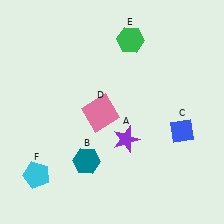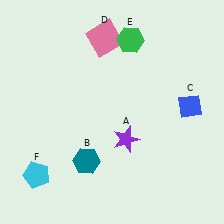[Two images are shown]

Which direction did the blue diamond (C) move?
The blue diamond (C) moved up.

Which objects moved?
The objects that moved are: the blue diamond (C), the pink square (D).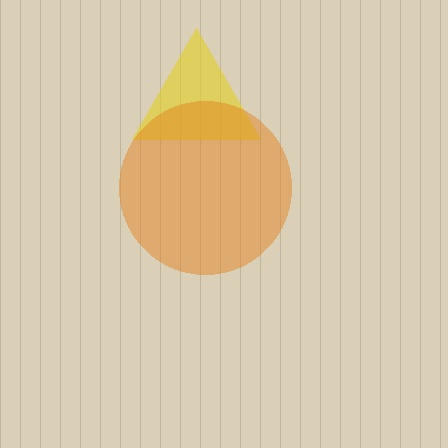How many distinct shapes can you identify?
There are 2 distinct shapes: a yellow triangle, an orange circle.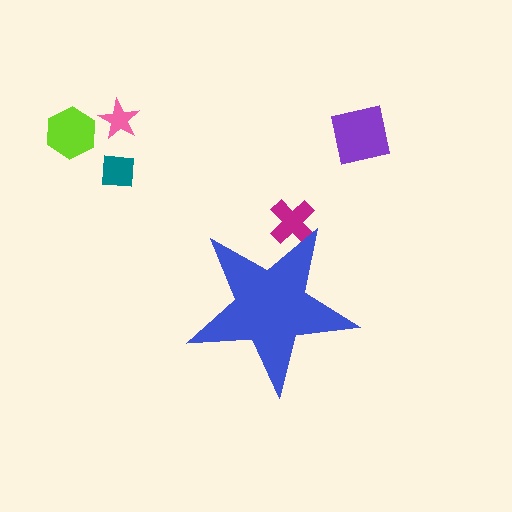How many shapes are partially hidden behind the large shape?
1 shape is partially hidden.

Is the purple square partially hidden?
No, the purple square is fully visible.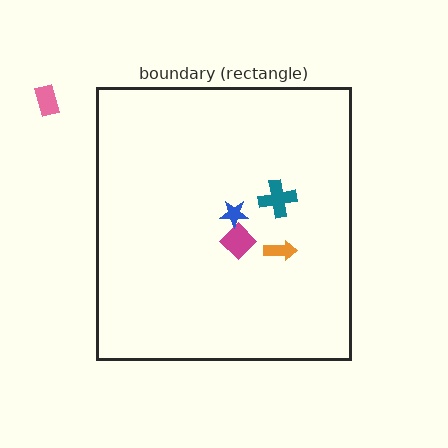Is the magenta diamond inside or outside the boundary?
Inside.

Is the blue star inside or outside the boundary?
Inside.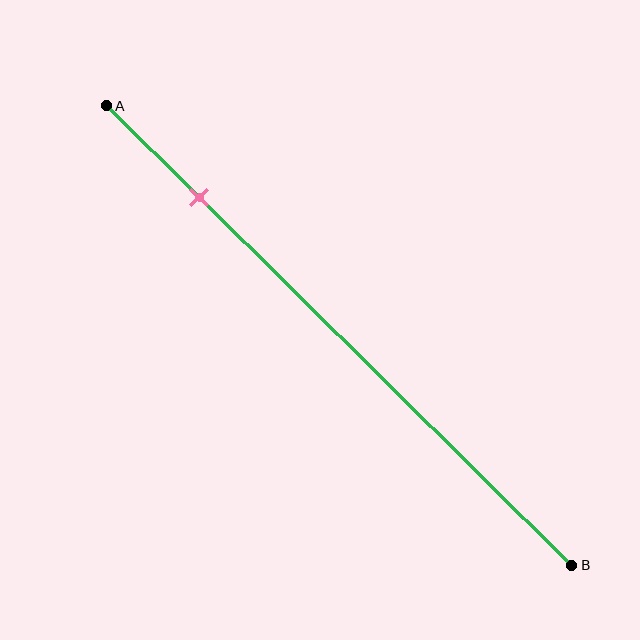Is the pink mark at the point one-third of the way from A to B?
No, the mark is at about 20% from A, not at the 33% one-third point.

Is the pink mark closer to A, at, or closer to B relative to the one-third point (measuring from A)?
The pink mark is closer to point A than the one-third point of segment AB.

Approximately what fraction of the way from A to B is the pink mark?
The pink mark is approximately 20% of the way from A to B.